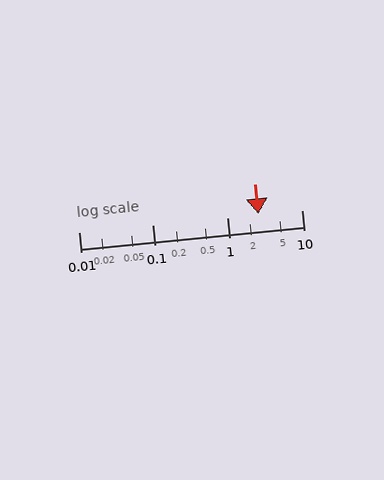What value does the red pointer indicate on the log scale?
The pointer indicates approximately 2.6.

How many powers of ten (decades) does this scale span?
The scale spans 3 decades, from 0.01 to 10.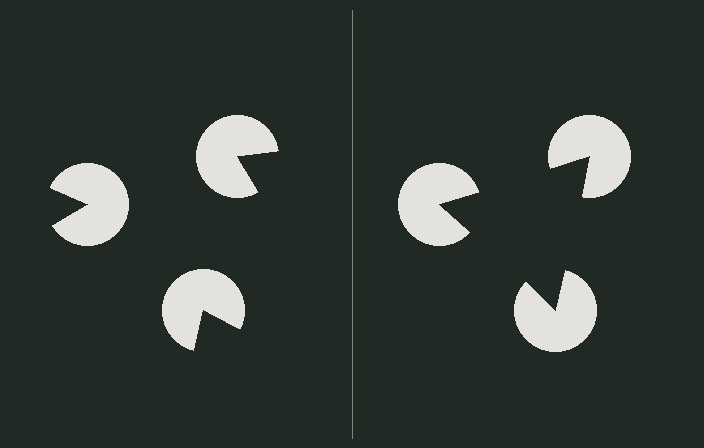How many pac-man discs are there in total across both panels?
6 — 3 on each side.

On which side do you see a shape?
An illusory triangle appears on the right side. On the left side the wedge cuts are rotated, so no coherent shape forms.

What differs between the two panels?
The pac-man discs are positioned identically on both sides; only the wedge orientations differ. On the right they align to a triangle; on the left they are misaligned.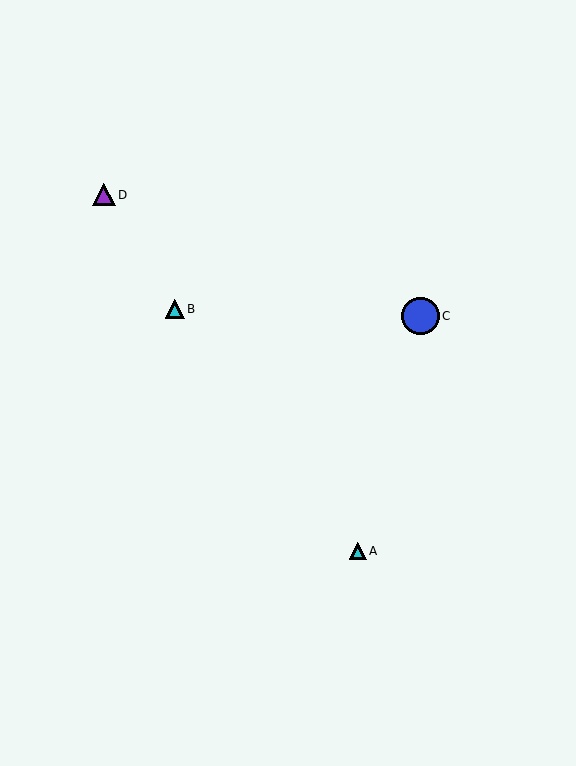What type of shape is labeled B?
Shape B is a cyan triangle.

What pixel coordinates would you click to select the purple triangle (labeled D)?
Click at (104, 195) to select the purple triangle D.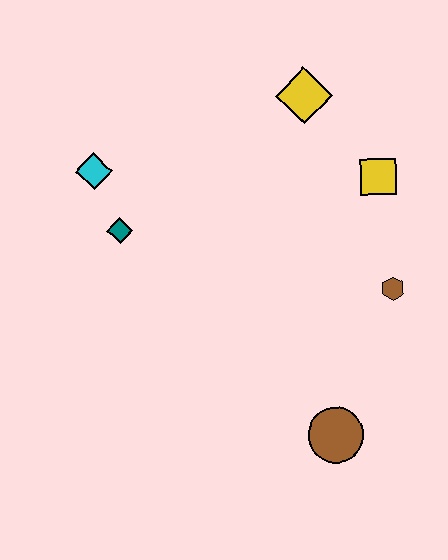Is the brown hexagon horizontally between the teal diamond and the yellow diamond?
No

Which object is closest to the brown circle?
The brown hexagon is closest to the brown circle.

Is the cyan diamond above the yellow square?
Yes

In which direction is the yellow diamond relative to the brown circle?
The yellow diamond is above the brown circle.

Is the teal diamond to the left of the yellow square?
Yes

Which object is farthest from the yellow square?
The cyan diamond is farthest from the yellow square.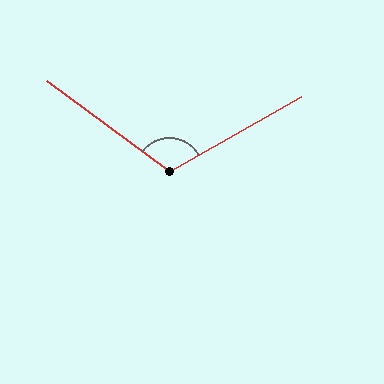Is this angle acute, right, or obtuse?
It is obtuse.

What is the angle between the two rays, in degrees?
Approximately 114 degrees.